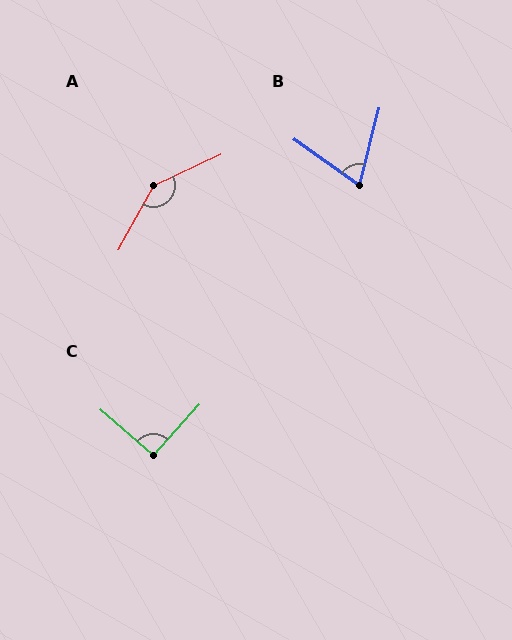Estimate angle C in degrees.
Approximately 91 degrees.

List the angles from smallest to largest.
B (68°), C (91°), A (144°).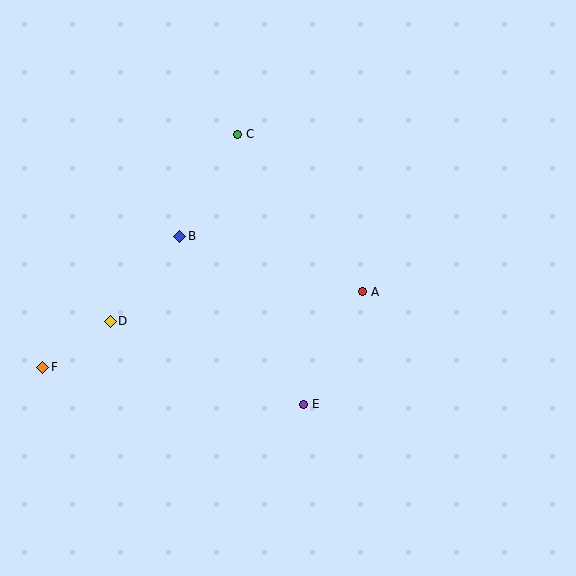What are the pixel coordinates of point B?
Point B is at (180, 236).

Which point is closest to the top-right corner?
Point A is closest to the top-right corner.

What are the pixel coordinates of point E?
Point E is at (304, 404).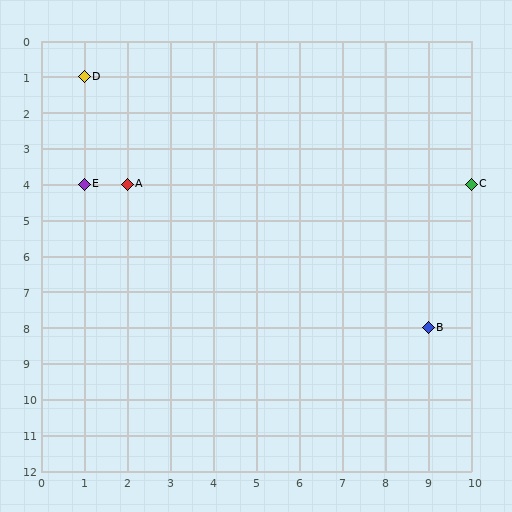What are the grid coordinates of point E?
Point E is at grid coordinates (1, 4).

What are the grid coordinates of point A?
Point A is at grid coordinates (2, 4).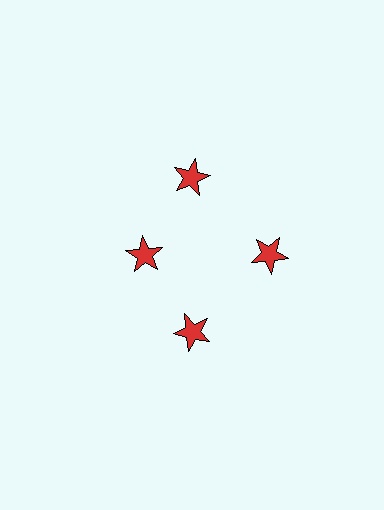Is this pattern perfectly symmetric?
No. The 4 red stars are arranged in a ring, but one element near the 9 o'clock position is pulled inward toward the center, breaking the 4-fold rotational symmetry.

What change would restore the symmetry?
The symmetry would be restored by moving it outward, back onto the ring so that all 4 stars sit at equal angles and equal distance from the center.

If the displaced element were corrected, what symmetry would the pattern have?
It would have 4-fold rotational symmetry — the pattern would map onto itself every 90 degrees.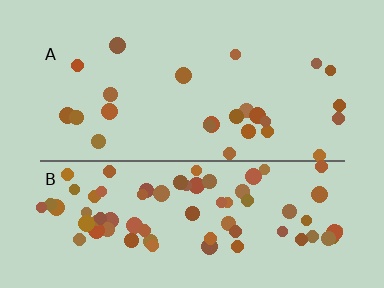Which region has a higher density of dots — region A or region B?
B (the bottom).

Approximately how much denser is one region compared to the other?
Approximately 3.2× — region B over region A.